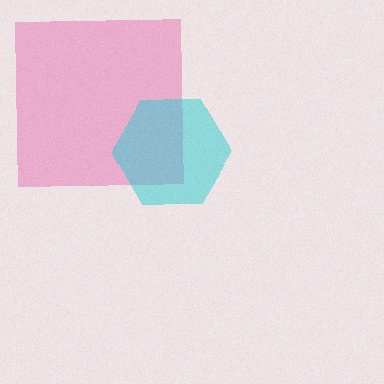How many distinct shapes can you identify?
There are 2 distinct shapes: a pink square, a cyan hexagon.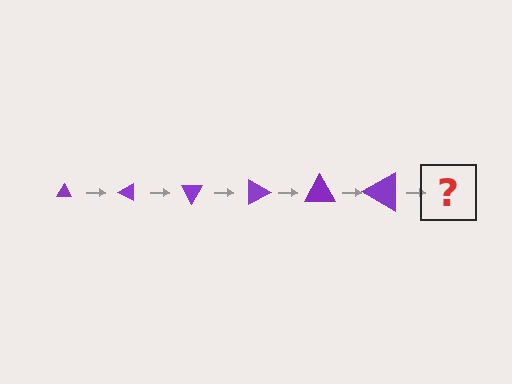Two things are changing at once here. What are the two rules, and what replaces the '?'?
The two rules are that the triangle grows larger each step and it rotates 30 degrees each step. The '?' should be a triangle, larger than the previous one and rotated 180 degrees from the start.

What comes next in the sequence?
The next element should be a triangle, larger than the previous one and rotated 180 degrees from the start.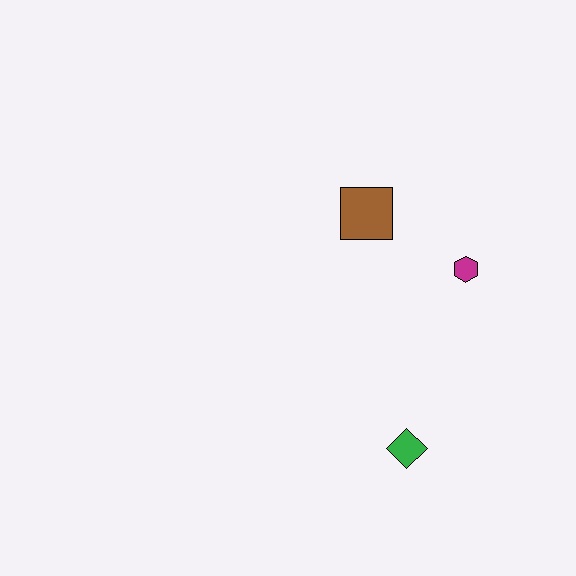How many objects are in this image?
There are 3 objects.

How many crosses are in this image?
There are no crosses.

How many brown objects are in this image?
There is 1 brown object.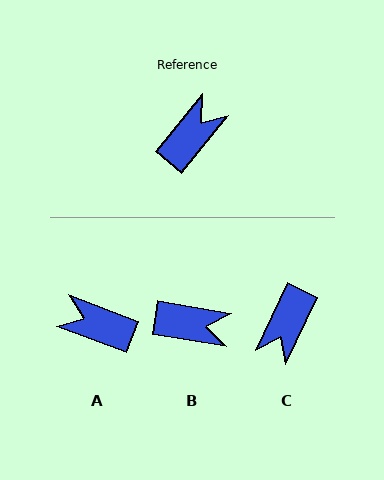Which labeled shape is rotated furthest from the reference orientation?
C, about 166 degrees away.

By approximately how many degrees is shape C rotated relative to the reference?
Approximately 166 degrees clockwise.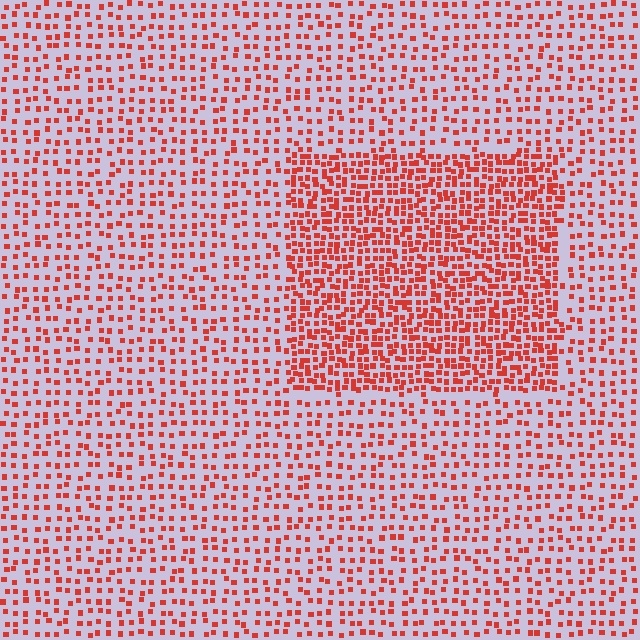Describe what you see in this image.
The image contains small red elements arranged at two different densities. A rectangle-shaped region is visible where the elements are more densely packed than the surrounding area.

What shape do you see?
I see a rectangle.